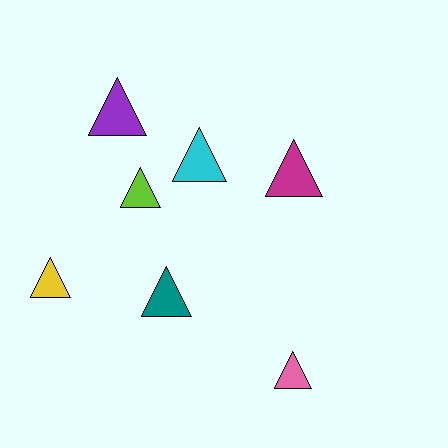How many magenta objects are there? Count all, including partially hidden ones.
There is 1 magenta object.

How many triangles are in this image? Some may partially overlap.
There are 7 triangles.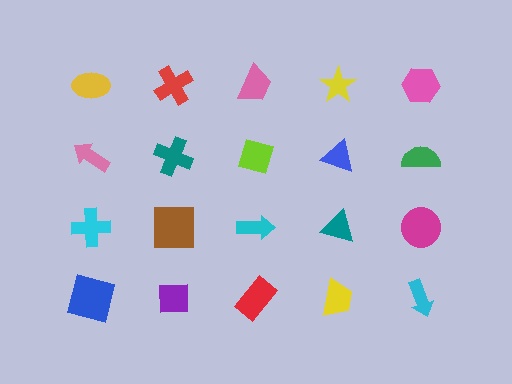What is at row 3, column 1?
A cyan cross.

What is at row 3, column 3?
A cyan arrow.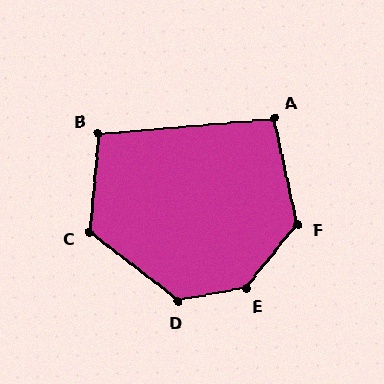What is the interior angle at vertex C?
Approximately 123 degrees (obtuse).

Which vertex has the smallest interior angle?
A, at approximately 97 degrees.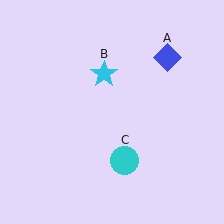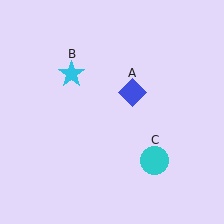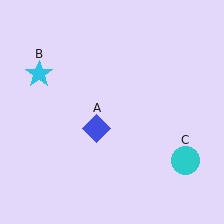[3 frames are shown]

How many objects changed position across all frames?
3 objects changed position: blue diamond (object A), cyan star (object B), cyan circle (object C).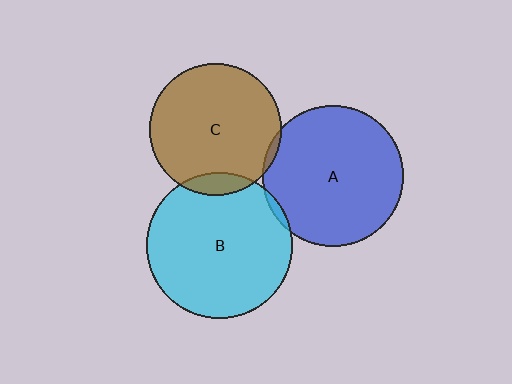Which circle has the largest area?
Circle B (cyan).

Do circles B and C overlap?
Yes.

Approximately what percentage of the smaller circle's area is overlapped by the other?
Approximately 10%.